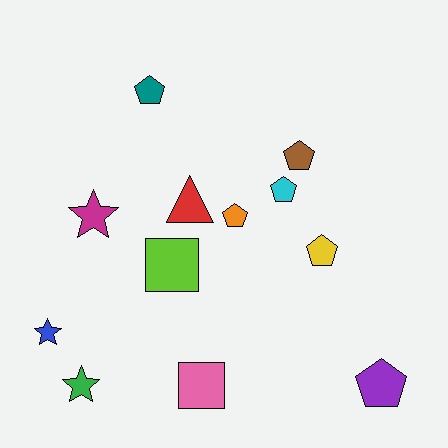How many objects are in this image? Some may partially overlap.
There are 12 objects.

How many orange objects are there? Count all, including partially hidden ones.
There is 1 orange object.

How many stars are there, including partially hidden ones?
There are 3 stars.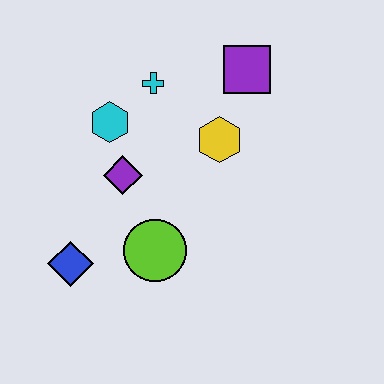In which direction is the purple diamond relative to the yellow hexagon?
The purple diamond is to the left of the yellow hexagon.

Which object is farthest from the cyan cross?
The blue diamond is farthest from the cyan cross.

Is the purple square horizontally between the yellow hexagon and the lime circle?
No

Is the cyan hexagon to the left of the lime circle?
Yes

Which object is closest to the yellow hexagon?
The purple square is closest to the yellow hexagon.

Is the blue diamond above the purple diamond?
No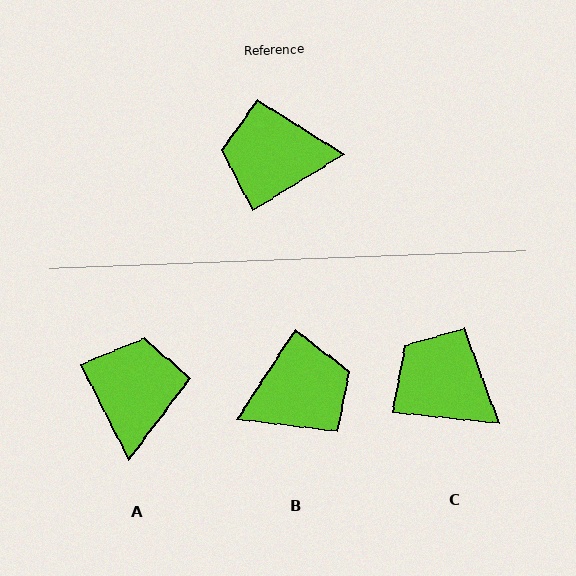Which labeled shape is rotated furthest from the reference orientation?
B, about 155 degrees away.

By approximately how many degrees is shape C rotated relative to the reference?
Approximately 37 degrees clockwise.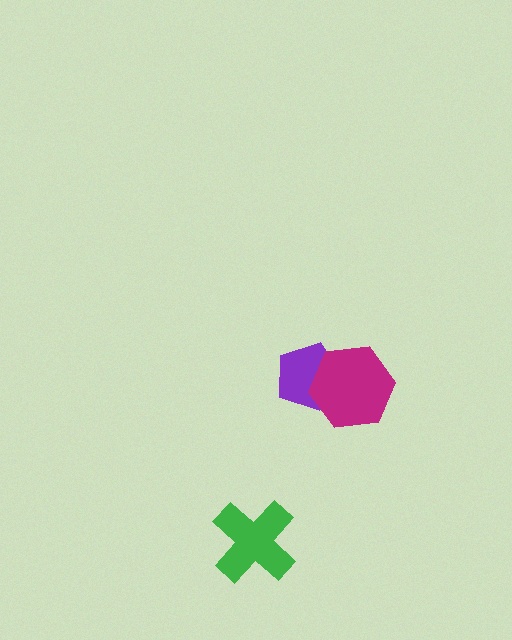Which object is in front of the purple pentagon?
The magenta hexagon is in front of the purple pentagon.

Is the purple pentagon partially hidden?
Yes, it is partially covered by another shape.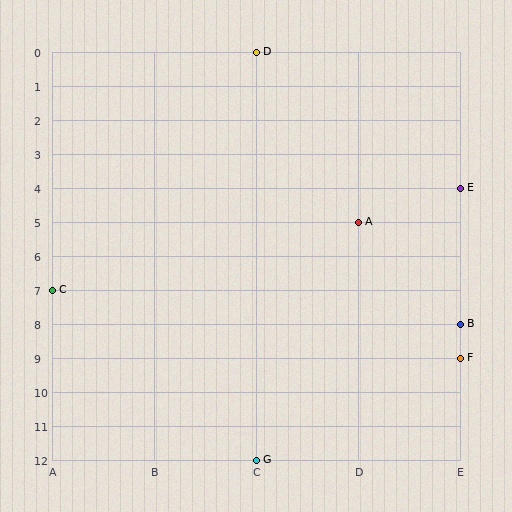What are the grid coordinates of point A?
Point A is at grid coordinates (D, 5).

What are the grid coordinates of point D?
Point D is at grid coordinates (C, 0).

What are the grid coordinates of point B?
Point B is at grid coordinates (E, 8).